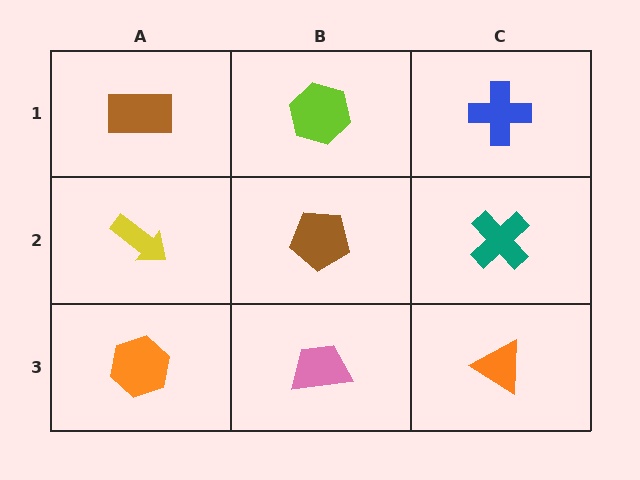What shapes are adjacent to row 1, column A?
A yellow arrow (row 2, column A), a lime hexagon (row 1, column B).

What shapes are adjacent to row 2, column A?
A brown rectangle (row 1, column A), an orange hexagon (row 3, column A), a brown pentagon (row 2, column B).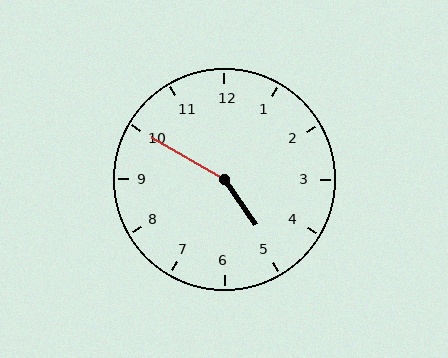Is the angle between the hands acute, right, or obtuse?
It is obtuse.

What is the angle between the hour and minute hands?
Approximately 155 degrees.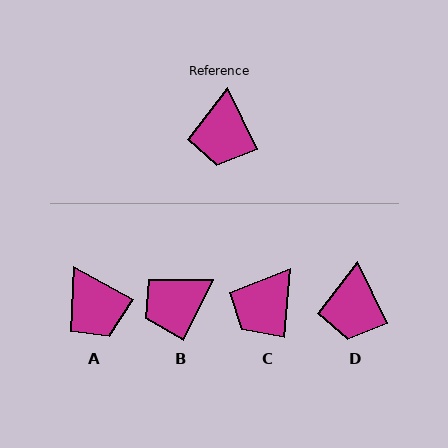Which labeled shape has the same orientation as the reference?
D.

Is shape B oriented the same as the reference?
No, it is off by about 52 degrees.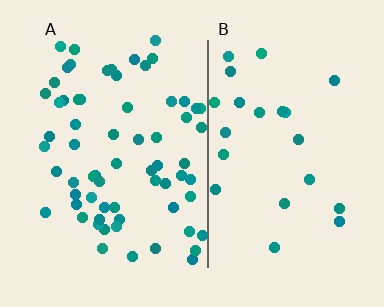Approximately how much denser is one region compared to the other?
Approximately 2.9× — region A over region B.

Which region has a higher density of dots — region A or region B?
A (the left).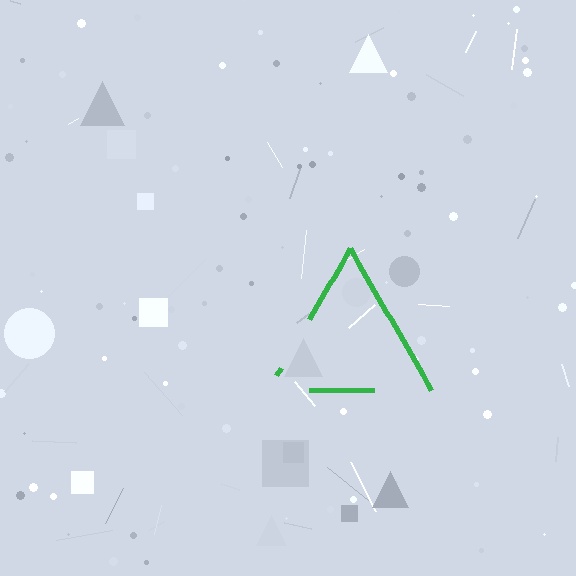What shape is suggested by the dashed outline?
The dashed outline suggests a triangle.